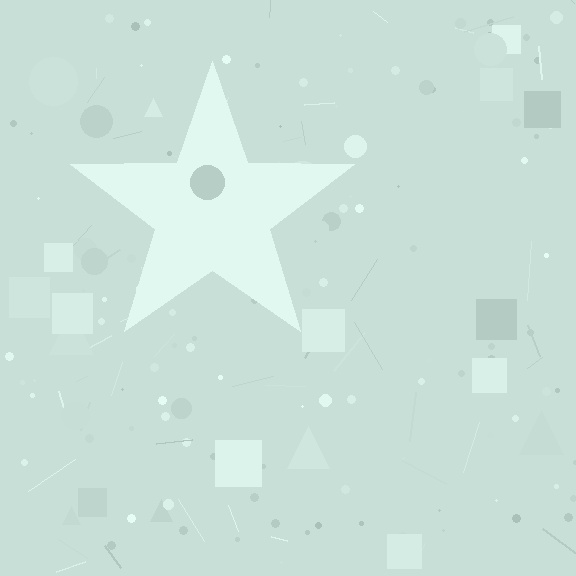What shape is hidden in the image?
A star is hidden in the image.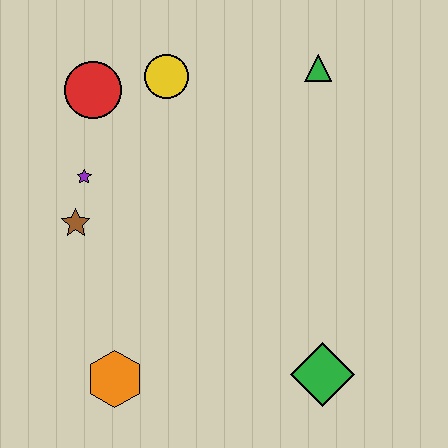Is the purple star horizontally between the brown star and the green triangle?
Yes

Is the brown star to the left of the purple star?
Yes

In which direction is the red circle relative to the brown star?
The red circle is above the brown star.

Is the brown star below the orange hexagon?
No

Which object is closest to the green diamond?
The orange hexagon is closest to the green diamond.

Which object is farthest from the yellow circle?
The green diamond is farthest from the yellow circle.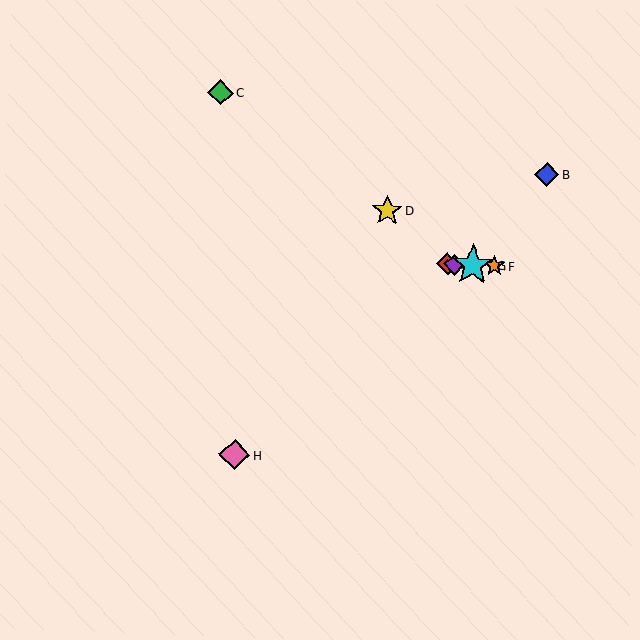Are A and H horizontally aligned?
No, A is at y≈264 and H is at y≈455.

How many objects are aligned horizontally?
4 objects (A, E, F, G) are aligned horizontally.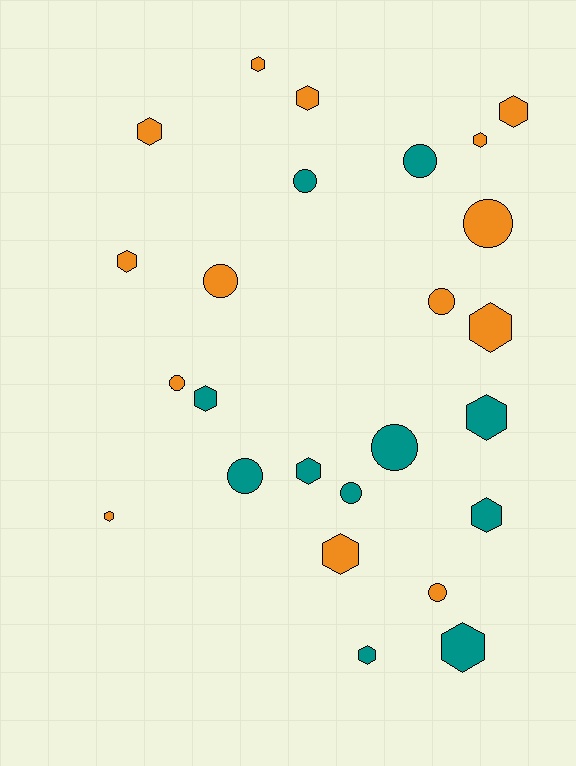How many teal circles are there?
There are 5 teal circles.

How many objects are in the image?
There are 25 objects.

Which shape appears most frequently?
Hexagon, with 15 objects.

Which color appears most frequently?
Orange, with 14 objects.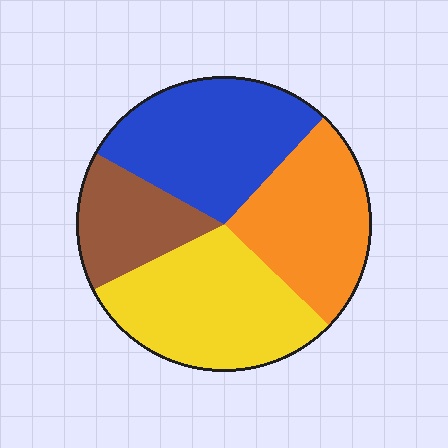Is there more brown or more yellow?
Yellow.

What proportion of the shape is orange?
Orange takes up about one quarter (1/4) of the shape.